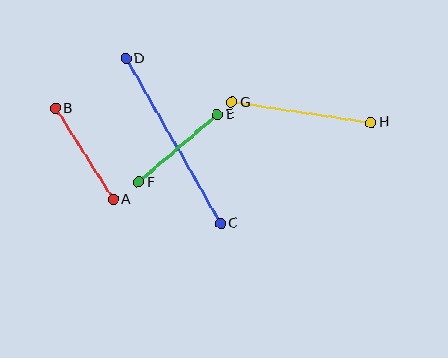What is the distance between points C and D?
The distance is approximately 190 pixels.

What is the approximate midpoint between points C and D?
The midpoint is at approximately (173, 141) pixels.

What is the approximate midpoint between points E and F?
The midpoint is at approximately (178, 148) pixels.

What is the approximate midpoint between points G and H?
The midpoint is at approximately (302, 113) pixels.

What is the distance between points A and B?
The distance is approximately 108 pixels.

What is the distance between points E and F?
The distance is approximately 104 pixels.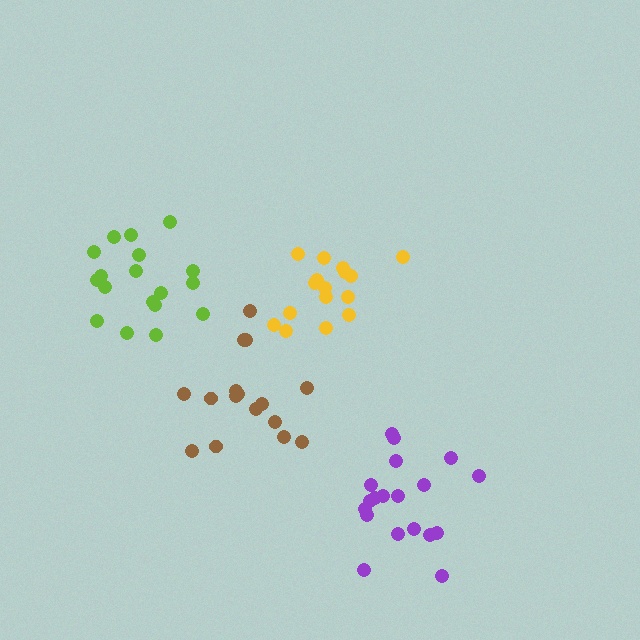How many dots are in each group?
Group 1: 16 dots, Group 2: 19 dots, Group 3: 18 dots, Group 4: 16 dots (69 total).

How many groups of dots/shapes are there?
There are 4 groups.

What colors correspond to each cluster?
The clusters are colored: yellow, purple, lime, brown.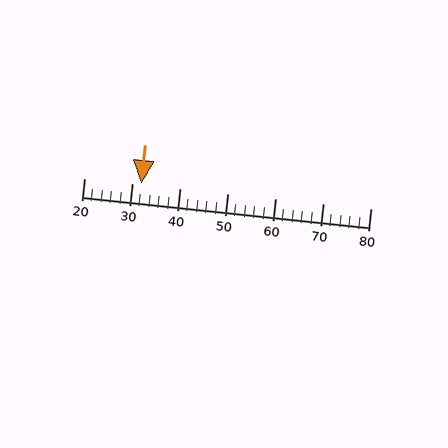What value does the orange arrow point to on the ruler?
The orange arrow points to approximately 32.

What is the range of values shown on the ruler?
The ruler shows values from 20 to 80.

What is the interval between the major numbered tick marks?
The major tick marks are spaced 10 units apart.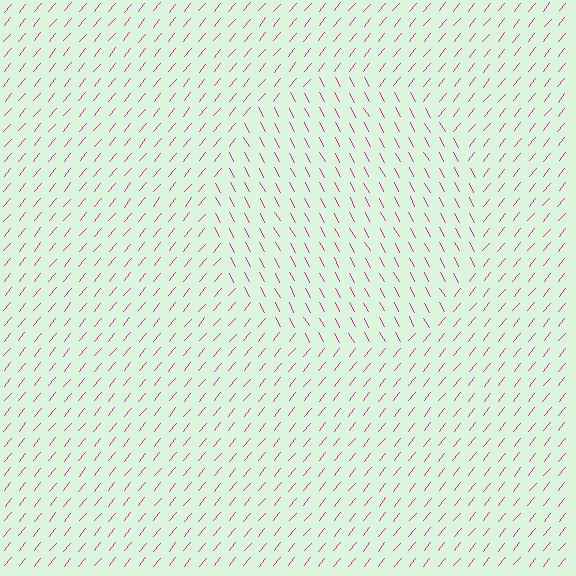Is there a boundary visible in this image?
Yes, there is a texture boundary formed by a change in line orientation.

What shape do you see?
I see a circle.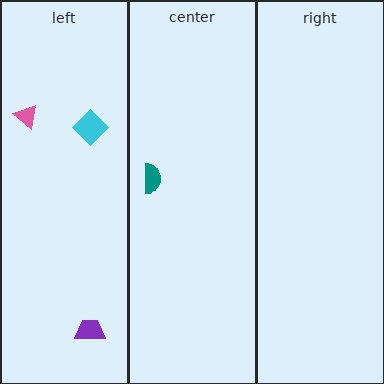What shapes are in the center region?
The teal semicircle.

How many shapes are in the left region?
3.